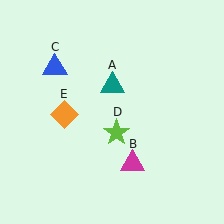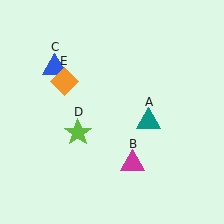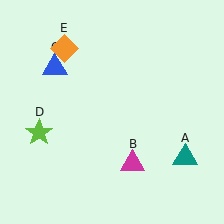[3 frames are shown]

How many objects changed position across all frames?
3 objects changed position: teal triangle (object A), lime star (object D), orange diamond (object E).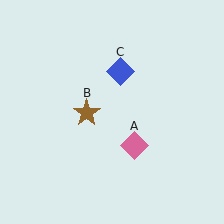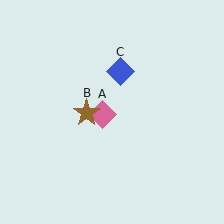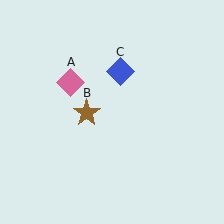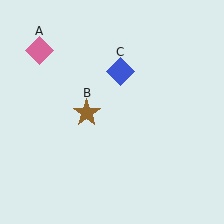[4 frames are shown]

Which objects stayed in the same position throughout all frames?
Brown star (object B) and blue diamond (object C) remained stationary.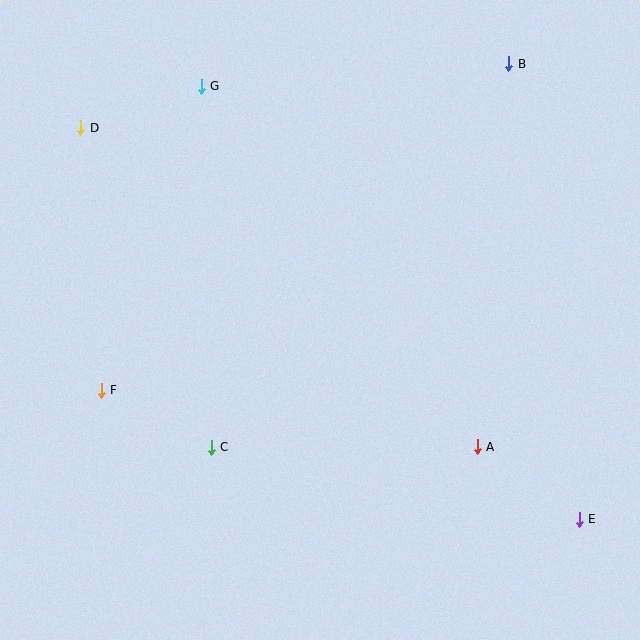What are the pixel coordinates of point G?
Point G is at (201, 86).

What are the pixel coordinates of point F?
Point F is at (101, 390).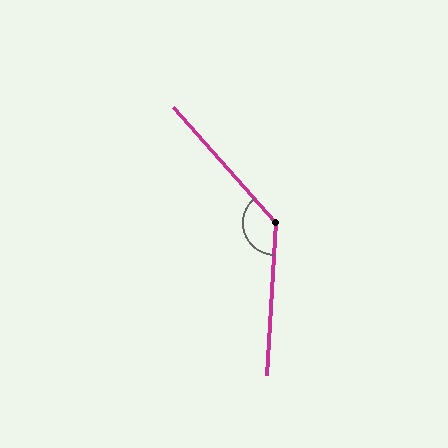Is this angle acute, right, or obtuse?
It is obtuse.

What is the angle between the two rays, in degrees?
Approximately 135 degrees.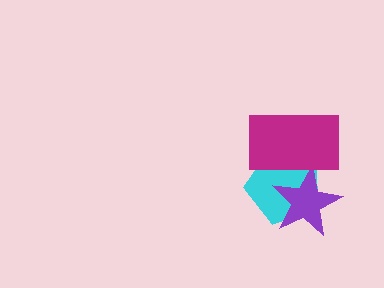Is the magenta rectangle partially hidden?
No, no other shape covers it.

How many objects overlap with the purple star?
2 objects overlap with the purple star.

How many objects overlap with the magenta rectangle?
2 objects overlap with the magenta rectangle.